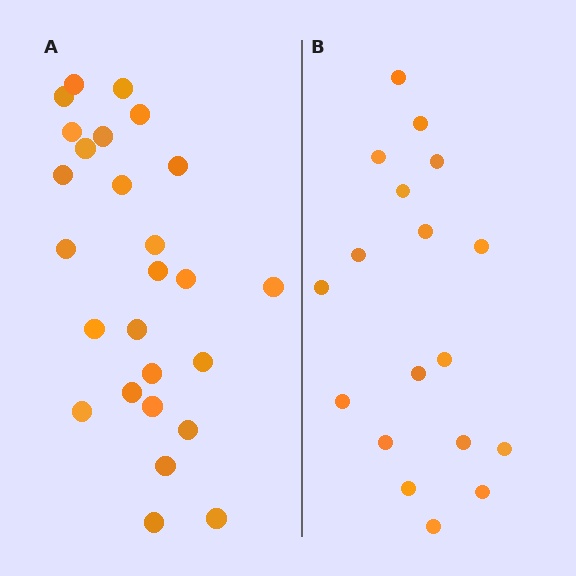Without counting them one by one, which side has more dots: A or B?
Region A (the left region) has more dots.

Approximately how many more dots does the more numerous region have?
Region A has roughly 8 or so more dots than region B.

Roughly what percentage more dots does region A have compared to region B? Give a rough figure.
About 45% more.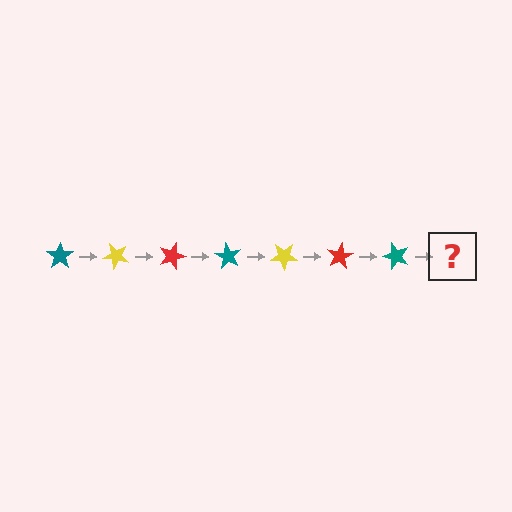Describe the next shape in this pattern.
It should be a yellow star, rotated 315 degrees from the start.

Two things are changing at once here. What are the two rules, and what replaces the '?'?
The two rules are that it rotates 45 degrees each step and the color cycles through teal, yellow, and red. The '?' should be a yellow star, rotated 315 degrees from the start.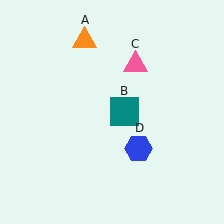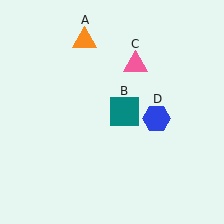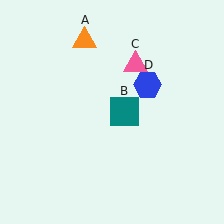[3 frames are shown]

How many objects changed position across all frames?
1 object changed position: blue hexagon (object D).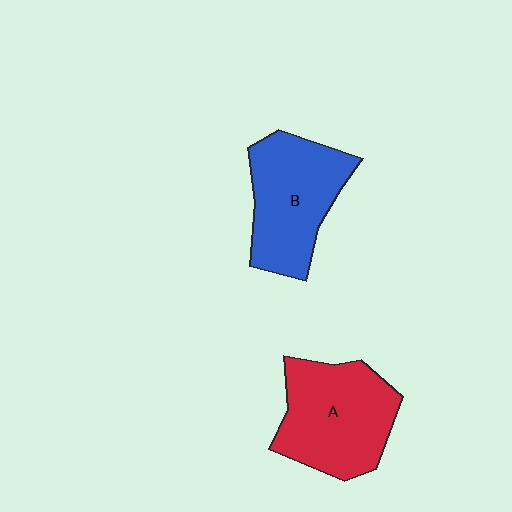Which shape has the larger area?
Shape A (red).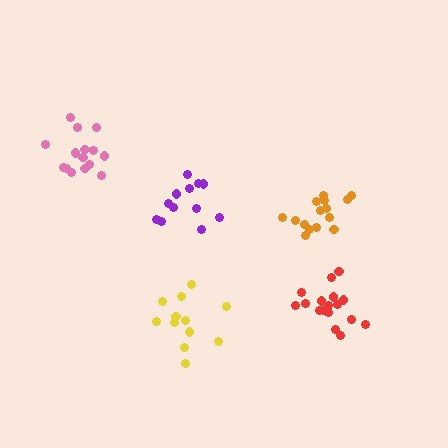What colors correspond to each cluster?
The clusters are colored: pink, orange, purple, yellow, red.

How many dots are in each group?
Group 1: 15 dots, Group 2: 15 dots, Group 3: 12 dots, Group 4: 12 dots, Group 5: 17 dots (71 total).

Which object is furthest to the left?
The pink cluster is leftmost.